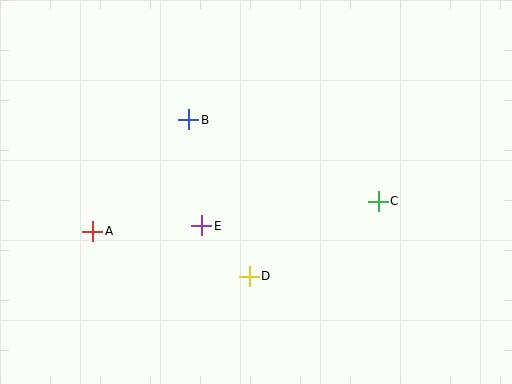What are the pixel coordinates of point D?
Point D is at (249, 277).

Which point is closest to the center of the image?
Point E at (202, 226) is closest to the center.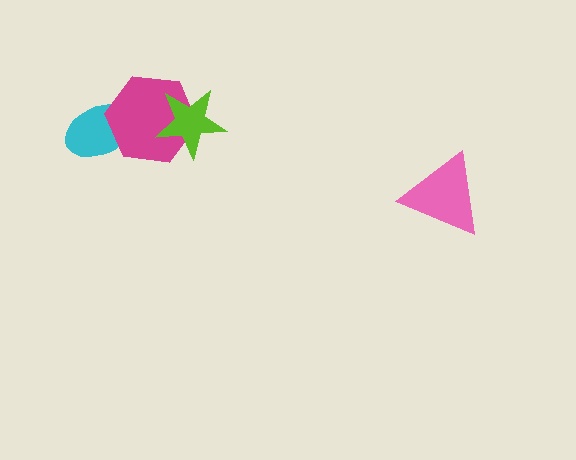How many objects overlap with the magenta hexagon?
2 objects overlap with the magenta hexagon.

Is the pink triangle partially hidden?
No, no other shape covers it.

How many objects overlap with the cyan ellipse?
1 object overlaps with the cyan ellipse.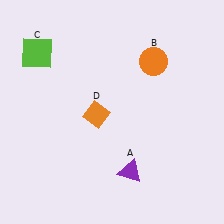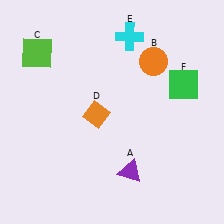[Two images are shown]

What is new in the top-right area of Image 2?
A cyan cross (E) was added in the top-right area of Image 2.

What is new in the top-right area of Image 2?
A green square (F) was added in the top-right area of Image 2.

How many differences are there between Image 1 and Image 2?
There are 2 differences between the two images.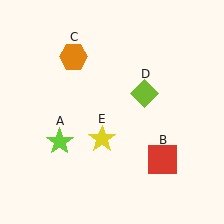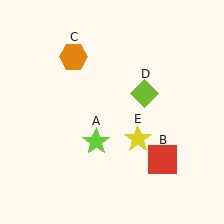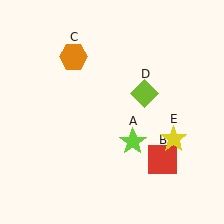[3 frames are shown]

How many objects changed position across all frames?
2 objects changed position: lime star (object A), yellow star (object E).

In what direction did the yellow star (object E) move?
The yellow star (object E) moved right.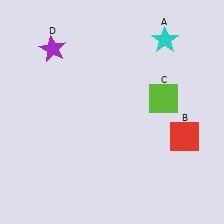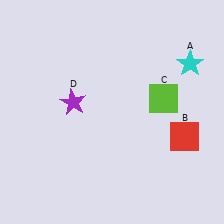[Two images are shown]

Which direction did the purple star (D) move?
The purple star (D) moved down.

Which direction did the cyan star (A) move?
The cyan star (A) moved right.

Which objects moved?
The objects that moved are: the cyan star (A), the purple star (D).